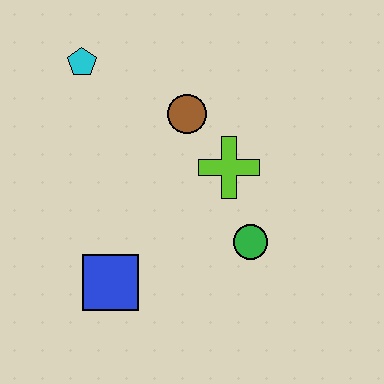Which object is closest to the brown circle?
The lime cross is closest to the brown circle.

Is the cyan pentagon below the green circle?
No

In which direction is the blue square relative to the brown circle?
The blue square is below the brown circle.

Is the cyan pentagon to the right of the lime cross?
No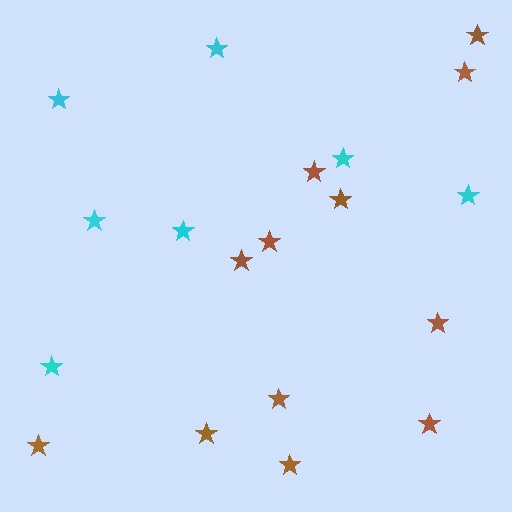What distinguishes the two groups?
There are 2 groups: one group of brown stars (12) and one group of cyan stars (7).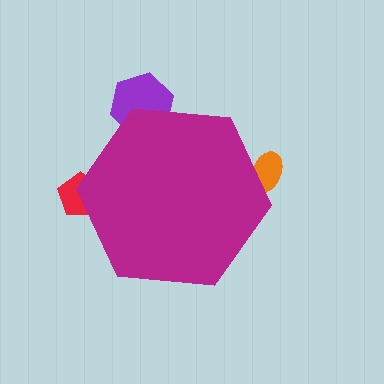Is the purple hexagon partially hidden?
Yes, the purple hexagon is partially hidden behind the magenta hexagon.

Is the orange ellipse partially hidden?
Yes, the orange ellipse is partially hidden behind the magenta hexagon.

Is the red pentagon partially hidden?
Yes, the red pentagon is partially hidden behind the magenta hexagon.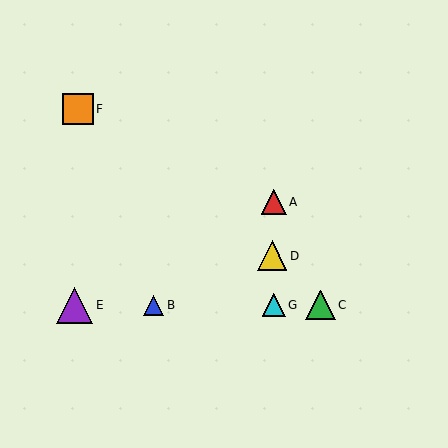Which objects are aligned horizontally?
Objects B, C, E, G are aligned horizontally.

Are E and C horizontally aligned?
Yes, both are at y≈305.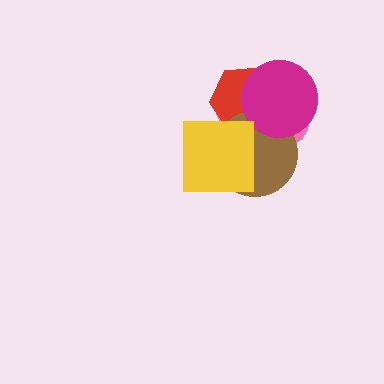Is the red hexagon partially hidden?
Yes, it is partially covered by another shape.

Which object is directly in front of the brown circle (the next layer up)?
The magenta circle is directly in front of the brown circle.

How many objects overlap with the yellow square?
3 objects overlap with the yellow square.